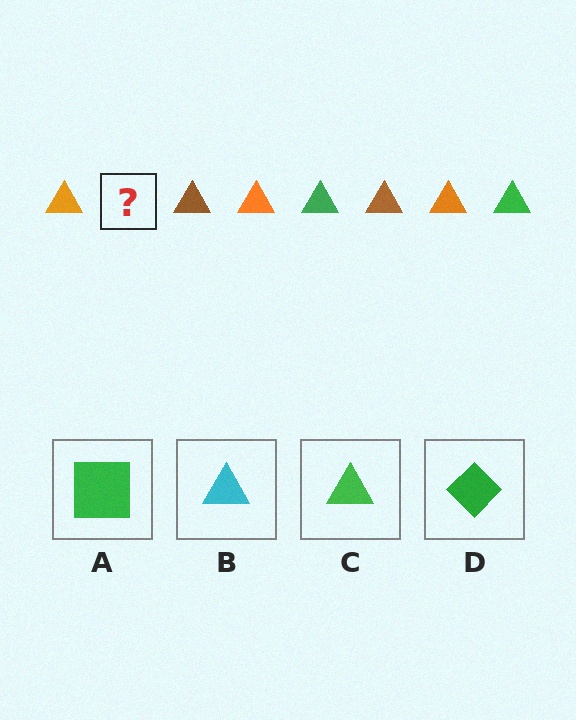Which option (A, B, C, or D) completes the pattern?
C.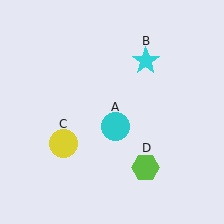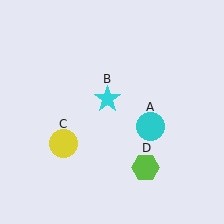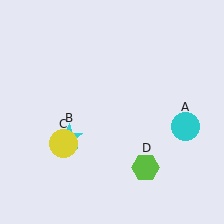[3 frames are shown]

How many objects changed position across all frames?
2 objects changed position: cyan circle (object A), cyan star (object B).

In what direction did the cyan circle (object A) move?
The cyan circle (object A) moved right.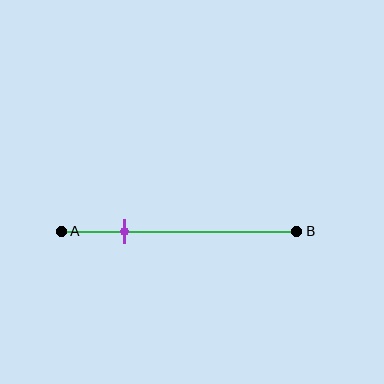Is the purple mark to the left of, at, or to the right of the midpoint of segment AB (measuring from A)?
The purple mark is to the left of the midpoint of segment AB.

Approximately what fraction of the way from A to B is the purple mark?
The purple mark is approximately 25% of the way from A to B.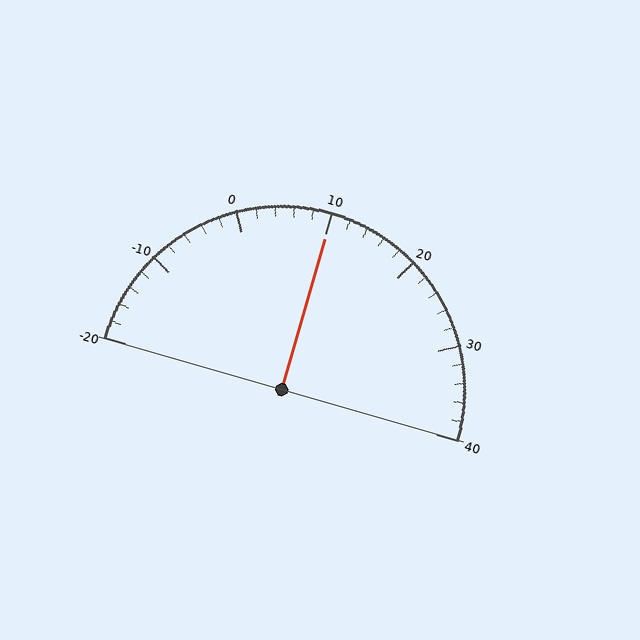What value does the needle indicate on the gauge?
The needle indicates approximately 10.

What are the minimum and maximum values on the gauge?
The gauge ranges from -20 to 40.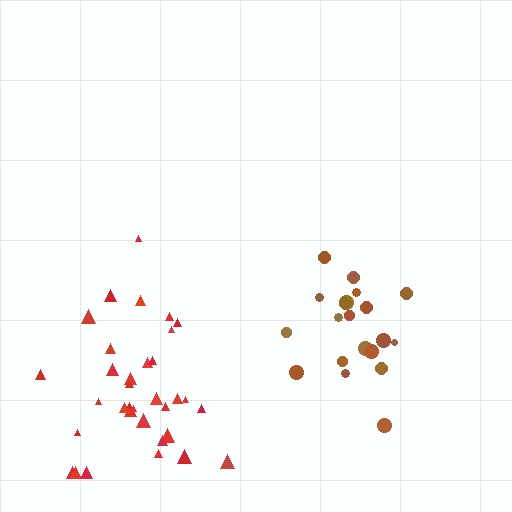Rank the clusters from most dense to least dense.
brown, red.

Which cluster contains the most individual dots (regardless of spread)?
Red (34).